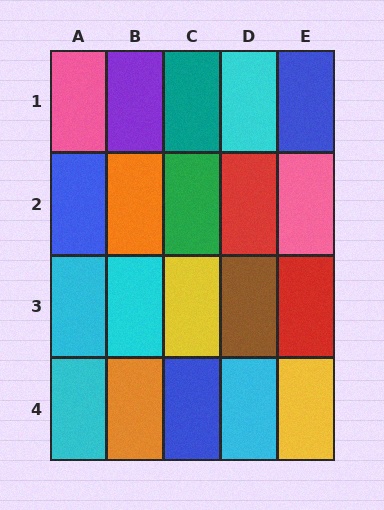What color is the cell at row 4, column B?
Orange.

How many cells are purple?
1 cell is purple.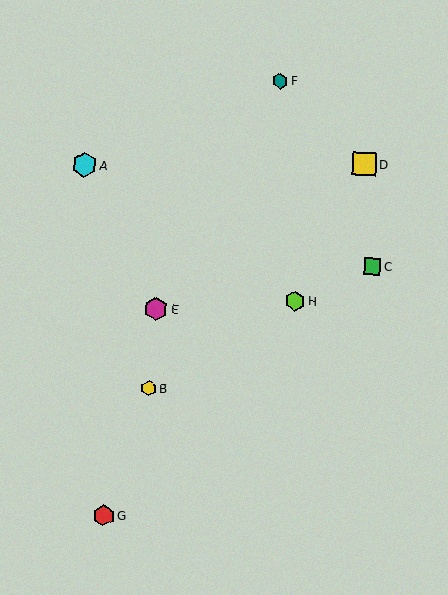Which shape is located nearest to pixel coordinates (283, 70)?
The teal hexagon (labeled F) at (280, 81) is nearest to that location.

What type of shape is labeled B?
Shape B is a yellow hexagon.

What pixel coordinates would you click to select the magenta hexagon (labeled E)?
Click at (156, 309) to select the magenta hexagon E.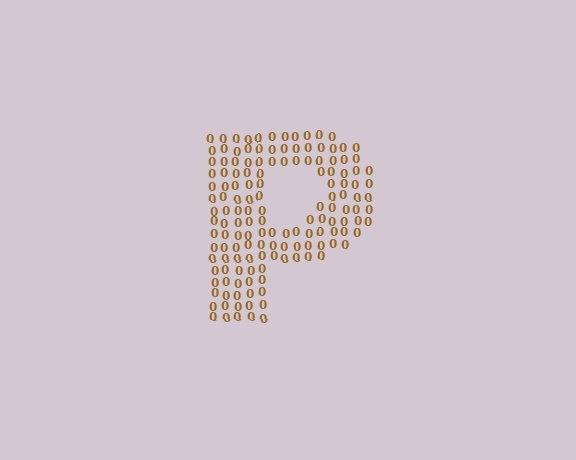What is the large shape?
The large shape is the letter P.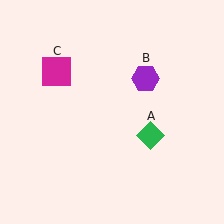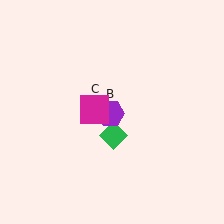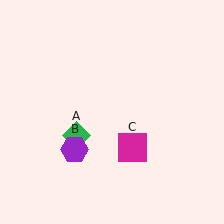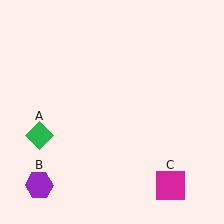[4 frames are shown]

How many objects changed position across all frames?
3 objects changed position: green diamond (object A), purple hexagon (object B), magenta square (object C).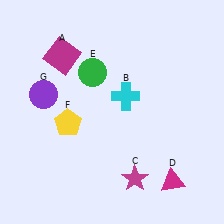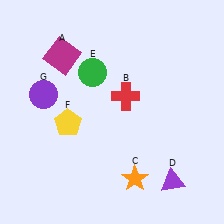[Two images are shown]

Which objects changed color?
B changed from cyan to red. C changed from magenta to orange. D changed from magenta to purple.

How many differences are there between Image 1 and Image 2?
There are 3 differences between the two images.